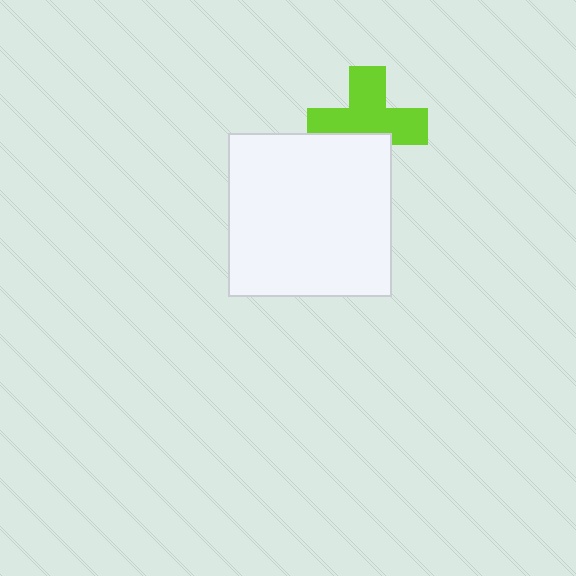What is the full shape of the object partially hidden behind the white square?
The partially hidden object is a lime cross.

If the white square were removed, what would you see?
You would see the complete lime cross.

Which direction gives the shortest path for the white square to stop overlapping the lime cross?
Moving down gives the shortest separation.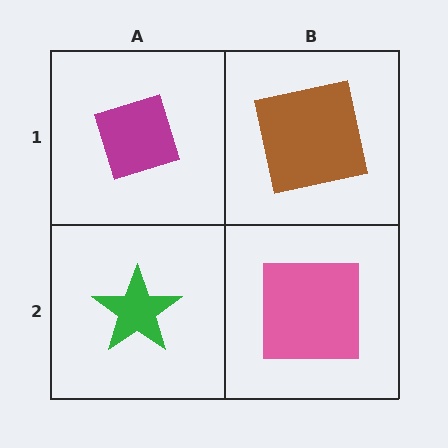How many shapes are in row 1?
2 shapes.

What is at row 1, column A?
A magenta diamond.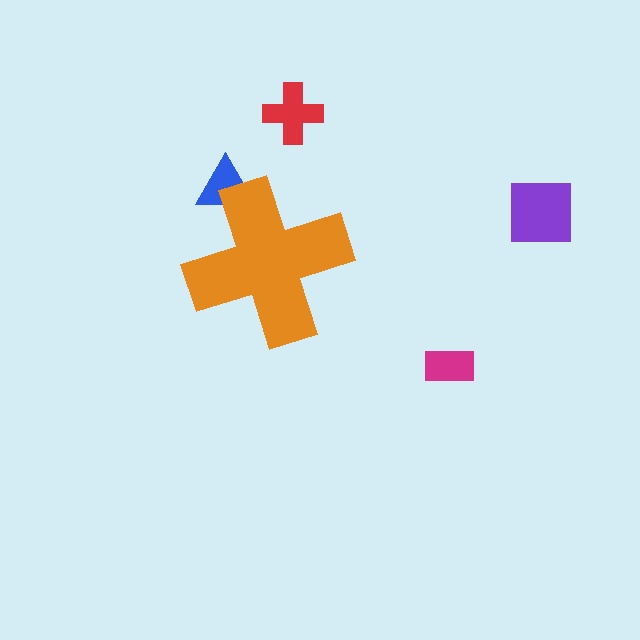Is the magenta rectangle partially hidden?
No, the magenta rectangle is fully visible.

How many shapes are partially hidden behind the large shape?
1 shape is partially hidden.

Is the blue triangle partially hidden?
Yes, the blue triangle is partially hidden behind the orange cross.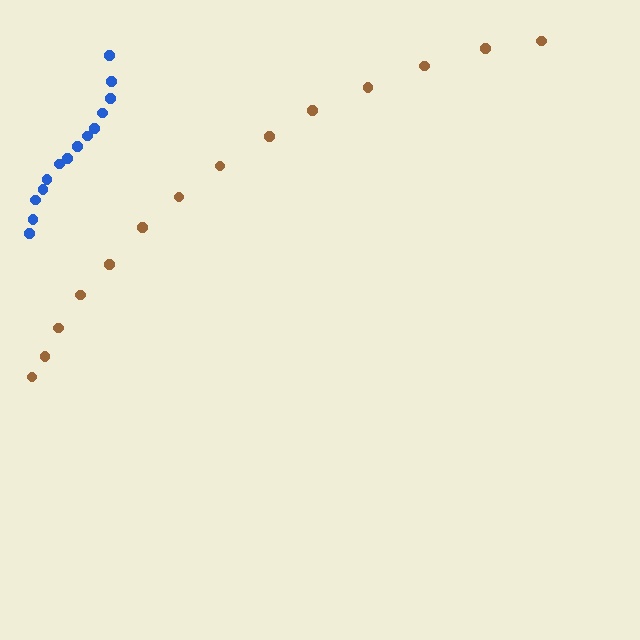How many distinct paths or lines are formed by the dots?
There are 2 distinct paths.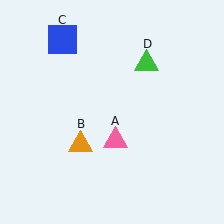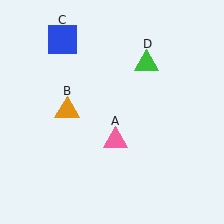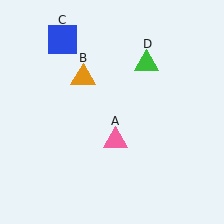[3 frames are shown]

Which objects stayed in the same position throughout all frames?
Pink triangle (object A) and blue square (object C) and green triangle (object D) remained stationary.